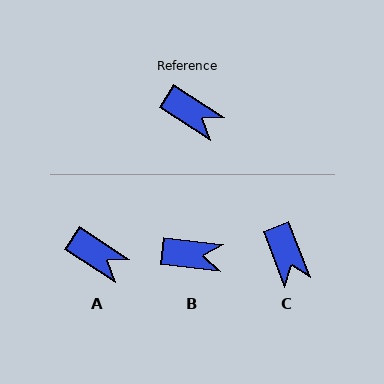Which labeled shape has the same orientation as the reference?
A.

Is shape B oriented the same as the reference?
No, it is off by about 25 degrees.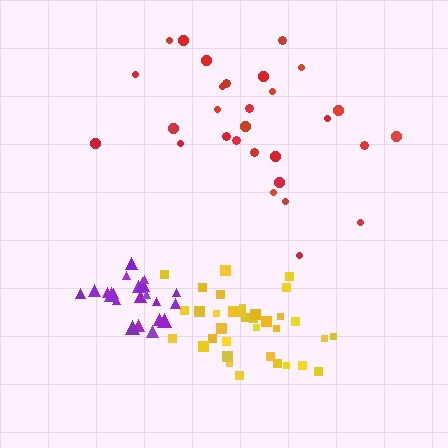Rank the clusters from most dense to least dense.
purple, yellow, red.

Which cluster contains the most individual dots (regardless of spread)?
Yellow (35).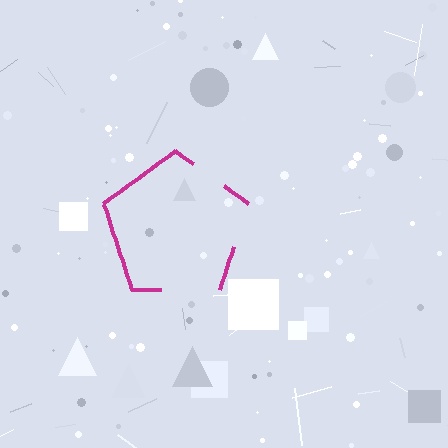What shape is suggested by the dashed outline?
The dashed outline suggests a pentagon.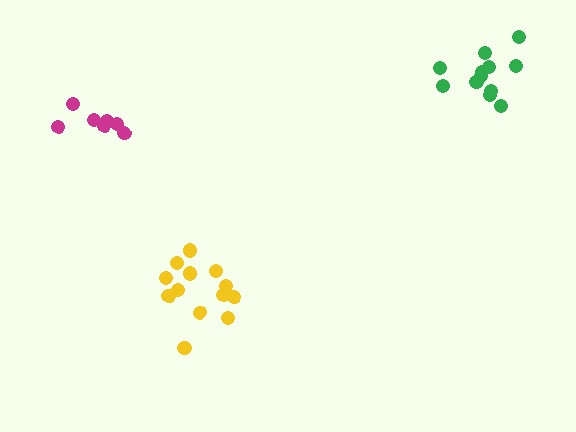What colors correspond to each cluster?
The clusters are colored: magenta, green, yellow.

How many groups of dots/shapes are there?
There are 3 groups.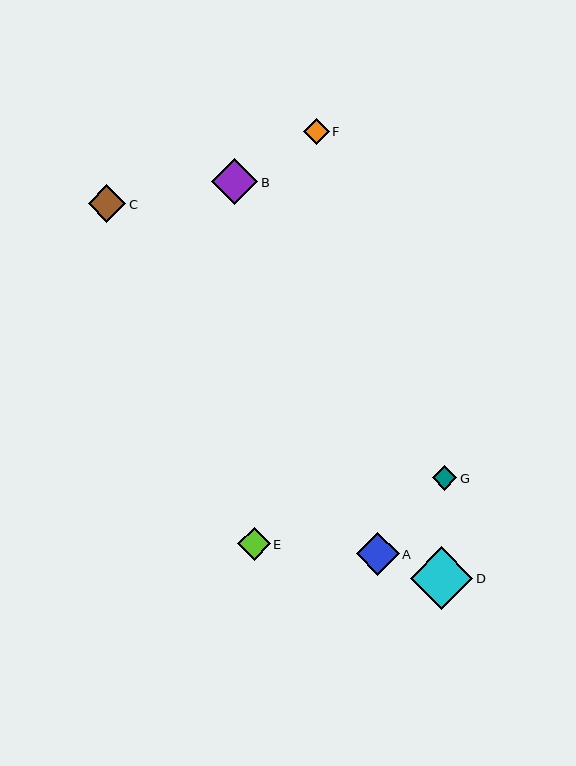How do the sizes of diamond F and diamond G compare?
Diamond F and diamond G are approximately the same size.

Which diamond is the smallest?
Diamond G is the smallest with a size of approximately 25 pixels.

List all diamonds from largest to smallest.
From largest to smallest: D, B, A, C, E, F, G.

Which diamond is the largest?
Diamond D is the largest with a size of approximately 63 pixels.